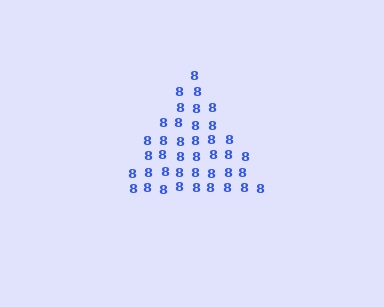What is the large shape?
The large shape is a triangle.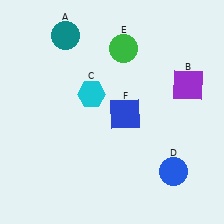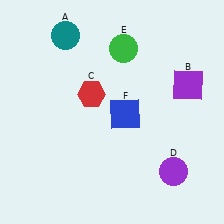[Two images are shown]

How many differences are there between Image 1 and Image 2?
There are 2 differences between the two images.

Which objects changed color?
C changed from cyan to red. D changed from blue to purple.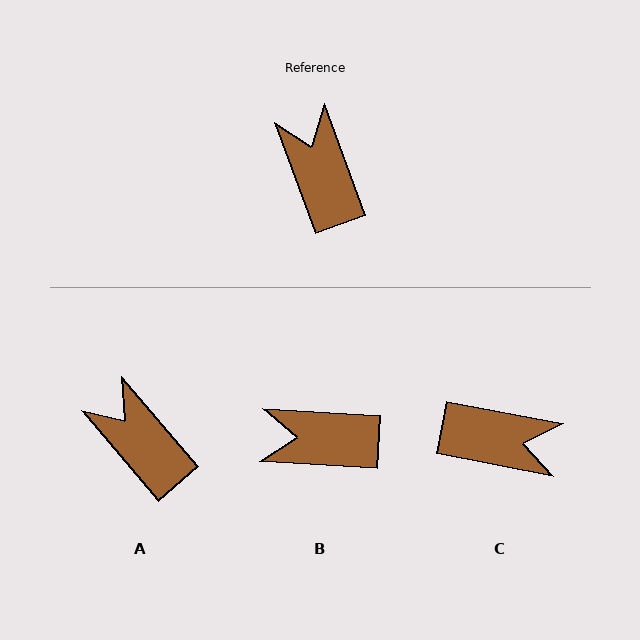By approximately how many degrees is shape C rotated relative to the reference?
Approximately 121 degrees clockwise.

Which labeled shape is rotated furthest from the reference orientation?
C, about 121 degrees away.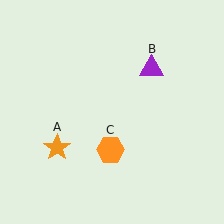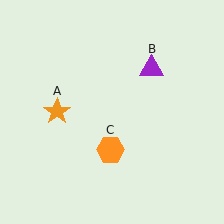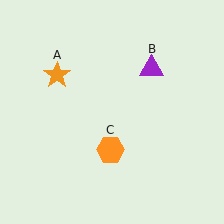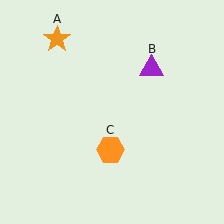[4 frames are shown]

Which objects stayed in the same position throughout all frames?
Purple triangle (object B) and orange hexagon (object C) remained stationary.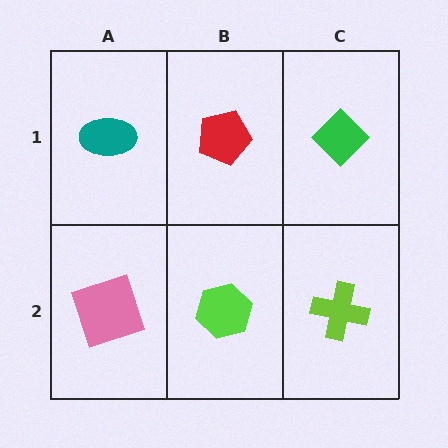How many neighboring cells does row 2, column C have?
2.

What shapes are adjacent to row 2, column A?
A teal ellipse (row 1, column A), a lime hexagon (row 2, column B).